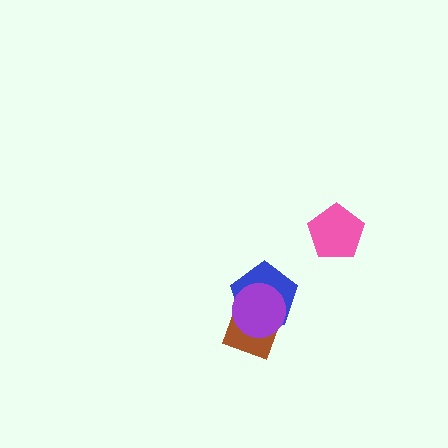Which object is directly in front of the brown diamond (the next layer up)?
The blue pentagon is directly in front of the brown diamond.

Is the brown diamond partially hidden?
Yes, it is partially covered by another shape.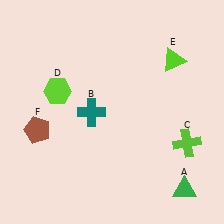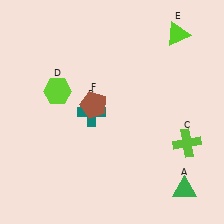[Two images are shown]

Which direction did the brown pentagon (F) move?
The brown pentagon (F) moved right.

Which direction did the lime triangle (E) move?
The lime triangle (E) moved up.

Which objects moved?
The objects that moved are: the lime triangle (E), the brown pentagon (F).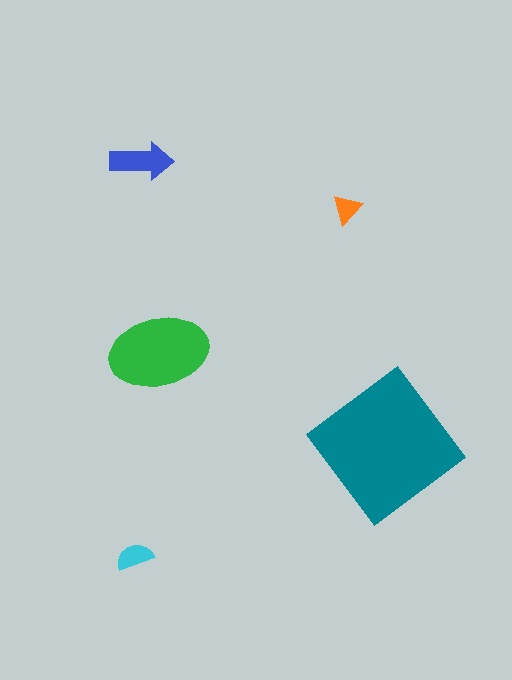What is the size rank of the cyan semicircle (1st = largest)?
4th.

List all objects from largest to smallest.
The teal diamond, the green ellipse, the blue arrow, the cyan semicircle, the orange triangle.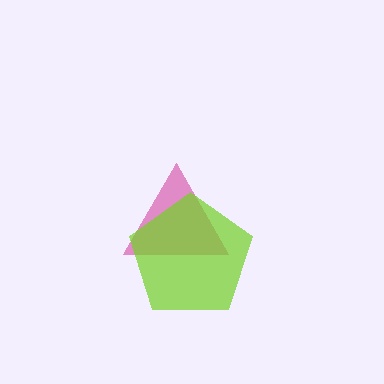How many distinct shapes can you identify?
There are 2 distinct shapes: a magenta triangle, a lime pentagon.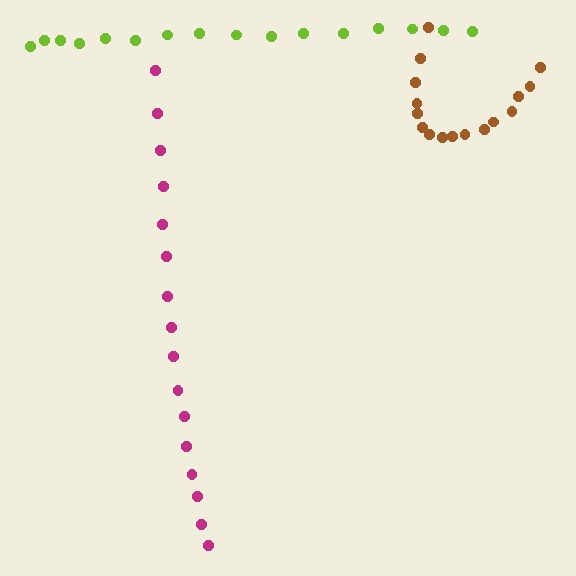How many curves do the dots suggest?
There are 3 distinct paths.